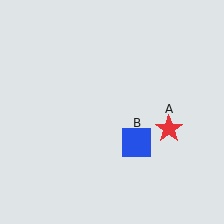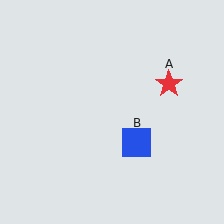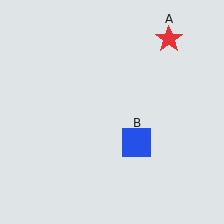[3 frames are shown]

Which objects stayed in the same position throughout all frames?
Blue square (object B) remained stationary.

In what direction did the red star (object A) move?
The red star (object A) moved up.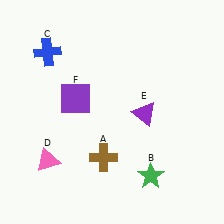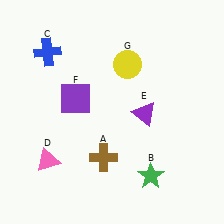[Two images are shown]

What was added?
A yellow circle (G) was added in Image 2.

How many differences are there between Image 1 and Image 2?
There is 1 difference between the two images.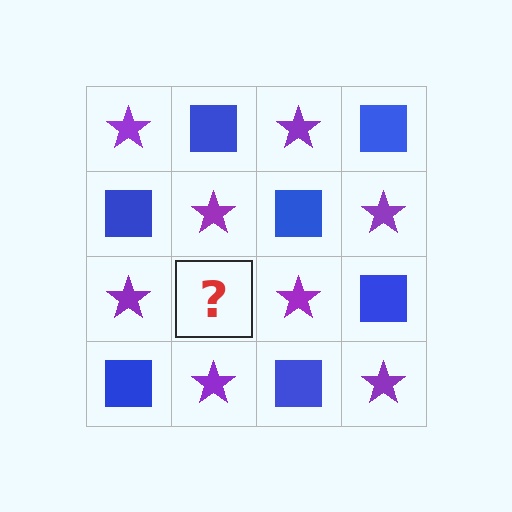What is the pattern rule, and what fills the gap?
The rule is that it alternates purple star and blue square in a checkerboard pattern. The gap should be filled with a blue square.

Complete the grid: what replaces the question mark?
The question mark should be replaced with a blue square.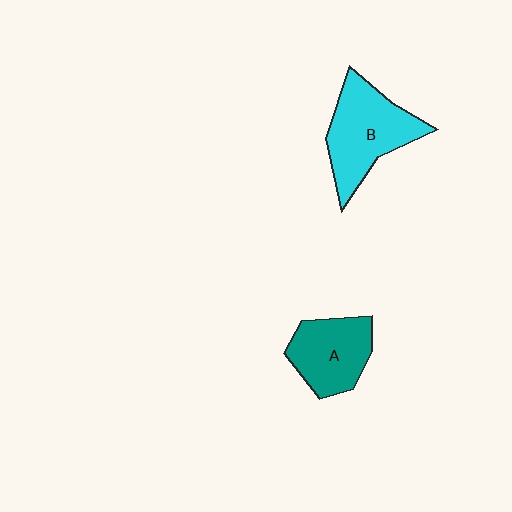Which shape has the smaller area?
Shape A (teal).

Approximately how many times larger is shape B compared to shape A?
Approximately 1.3 times.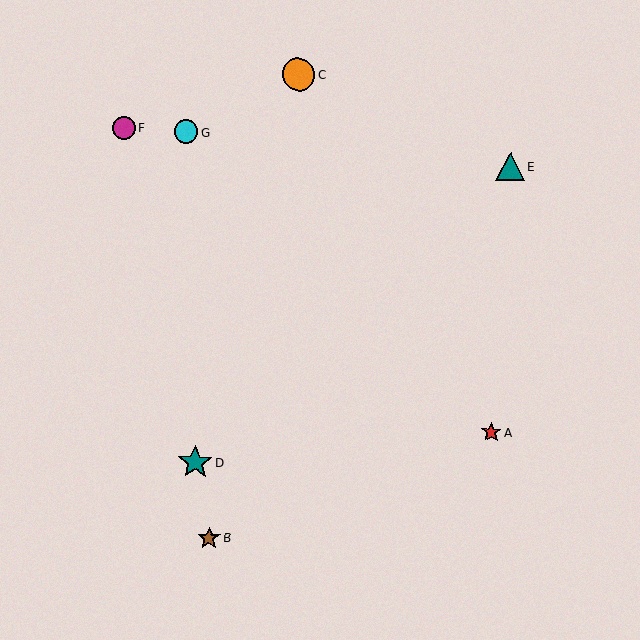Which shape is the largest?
The teal star (labeled D) is the largest.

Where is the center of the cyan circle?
The center of the cyan circle is at (186, 132).